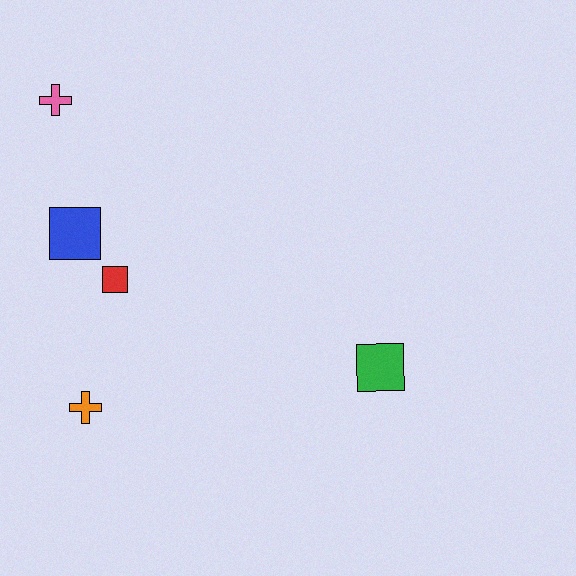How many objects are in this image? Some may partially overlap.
There are 5 objects.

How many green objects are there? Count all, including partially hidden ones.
There is 1 green object.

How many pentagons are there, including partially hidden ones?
There are no pentagons.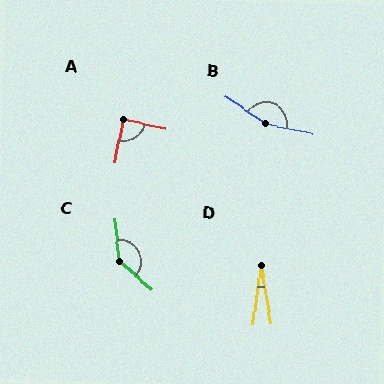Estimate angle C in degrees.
Approximately 137 degrees.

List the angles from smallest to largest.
D (17°), A (89°), C (137°), B (158°).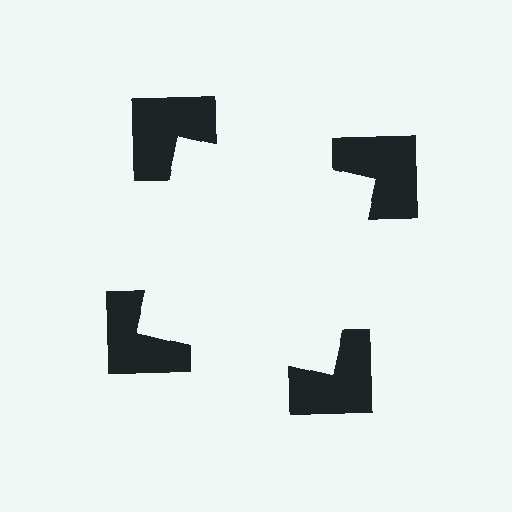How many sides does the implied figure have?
4 sides.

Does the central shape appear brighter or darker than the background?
It typically appears slightly brighter than the background, even though no actual brightness change is drawn.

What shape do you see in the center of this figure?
An illusory square — its edges are inferred from the aligned wedge cuts in the notched squares, not physically drawn.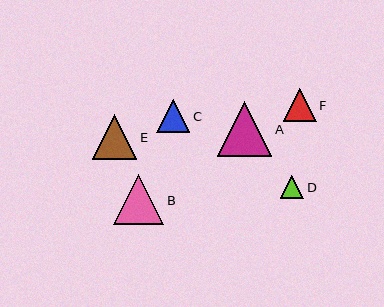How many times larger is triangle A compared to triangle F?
Triangle A is approximately 1.7 times the size of triangle F.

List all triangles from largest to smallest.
From largest to smallest: A, B, E, C, F, D.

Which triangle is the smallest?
Triangle D is the smallest with a size of approximately 24 pixels.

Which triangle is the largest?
Triangle A is the largest with a size of approximately 55 pixels.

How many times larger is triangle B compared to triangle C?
Triangle B is approximately 1.5 times the size of triangle C.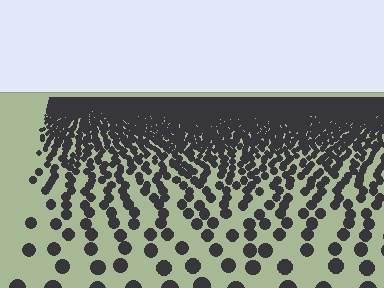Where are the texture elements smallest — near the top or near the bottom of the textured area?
Near the top.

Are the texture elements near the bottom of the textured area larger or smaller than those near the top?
Larger. Near the bottom, elements are closer to the viewer and appear at a bigger on-screen size.